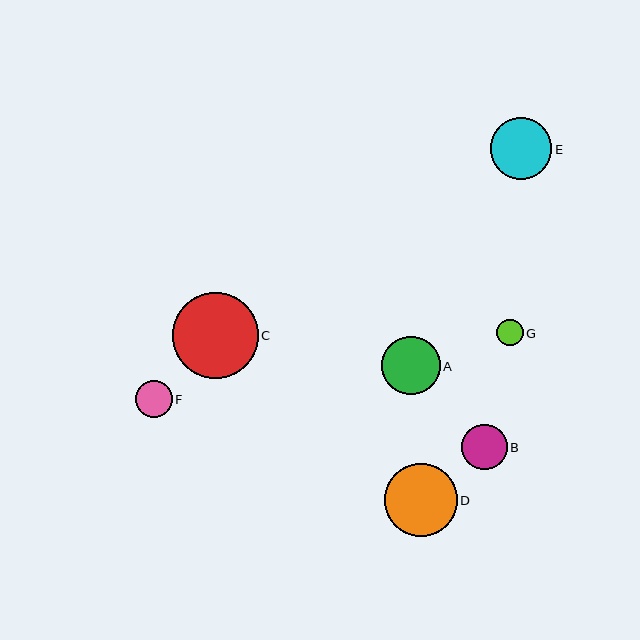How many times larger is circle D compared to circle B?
Circle D is approximately 1.6 times the size of circle B.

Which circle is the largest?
Circle C is the largest with a size of approximately 85 pixels.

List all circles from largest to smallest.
From largest to smallest: C, D, E, A, B, F, G.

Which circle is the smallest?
Circle G is the smallest with a size of approximately 27 pixels.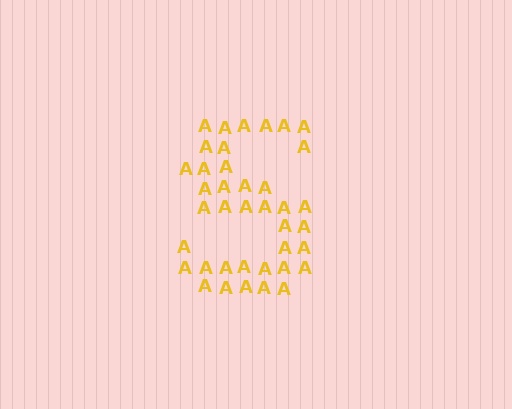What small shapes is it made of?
It is made of small letter A's.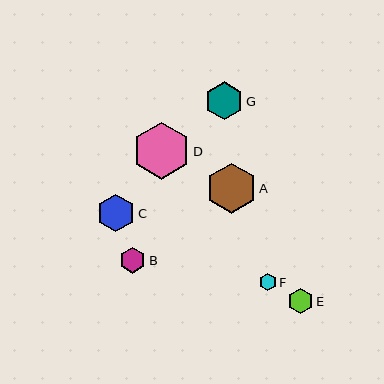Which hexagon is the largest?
Hexagon D is the largest with a size of approximately 57 pixels.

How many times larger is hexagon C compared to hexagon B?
Hexagon C is approximately 1.4 times the size of hexagon B.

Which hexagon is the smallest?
Hexagon F is the smallest with a size of approximately 17 pixels.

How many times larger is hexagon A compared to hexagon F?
Hexagon A is approximately 3.0 times the size of hexagon F.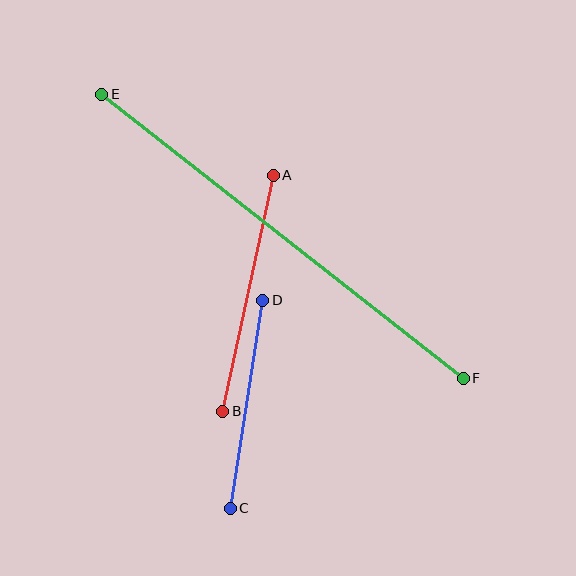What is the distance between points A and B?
The distance is approximately 241 pixels.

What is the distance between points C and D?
The distance is approximately 210 pixels.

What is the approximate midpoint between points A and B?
The midpoint is at approximately (248, 293) pixels.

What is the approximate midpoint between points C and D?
The midpoint is at approximately (247, 404) pixels.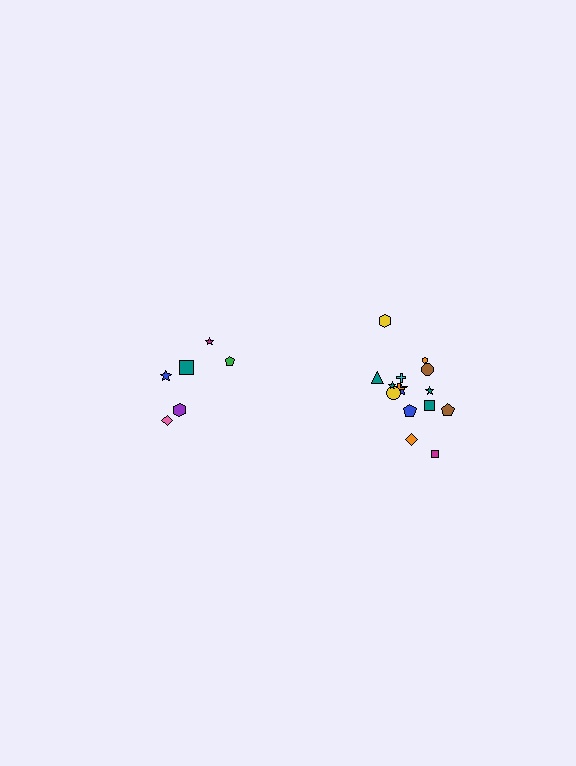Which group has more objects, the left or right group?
The right group.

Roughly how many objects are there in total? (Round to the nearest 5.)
Roughly 20 objects in total.